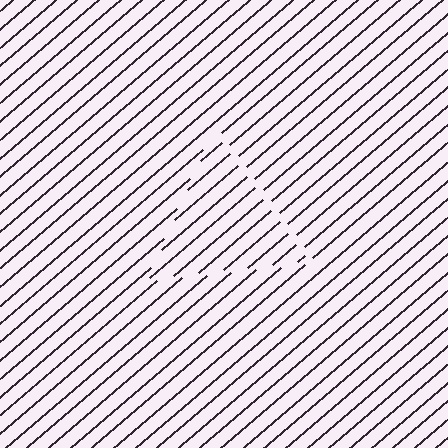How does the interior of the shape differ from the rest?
The interior of the shape contains the same grating, shifted by half a period — the contour is defined by the phase discontinuity where line-ends from the inner and outer gratings abut.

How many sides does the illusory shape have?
3 sides — the line-ends trace a triangle.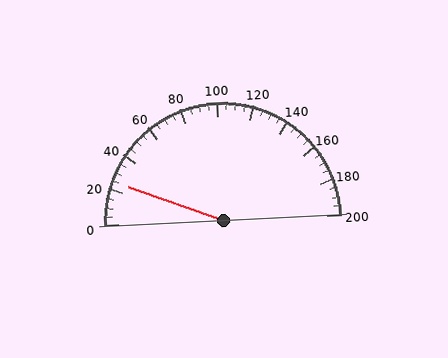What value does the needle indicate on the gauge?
The needle indicates approximately 25.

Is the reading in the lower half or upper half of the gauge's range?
The reading is in the lower half of the range (0 to 200).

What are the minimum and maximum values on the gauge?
The gauge ranges from 0 to 200.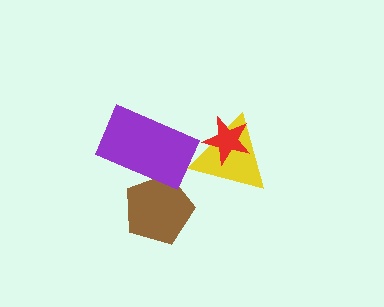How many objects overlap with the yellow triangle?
1 object overlaps with the yellow triangle.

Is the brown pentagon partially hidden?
Yes, it is partially covered by another shape.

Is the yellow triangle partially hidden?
Yes, it is partially covered by another shape.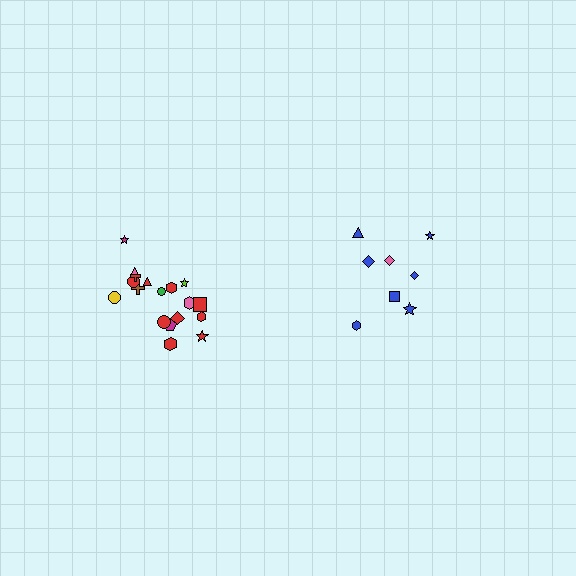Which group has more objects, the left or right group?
The left group.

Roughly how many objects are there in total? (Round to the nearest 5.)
Roughly 25 objects in total.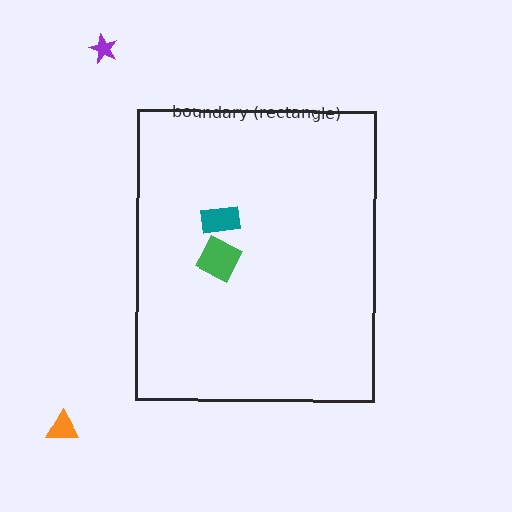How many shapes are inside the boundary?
2 inside, 2 outside.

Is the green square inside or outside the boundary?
Inside.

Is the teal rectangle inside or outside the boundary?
Inside.